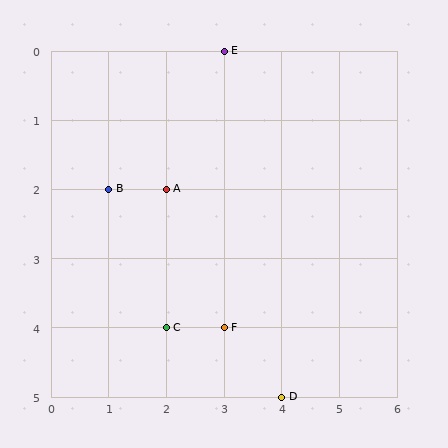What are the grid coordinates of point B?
Point B is at grid coordinates (1, 2).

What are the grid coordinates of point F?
Point F is at grid coordinates (3, 4).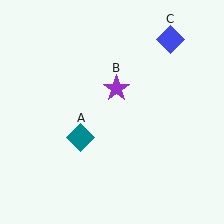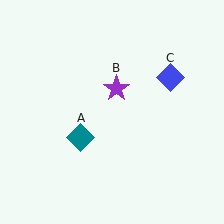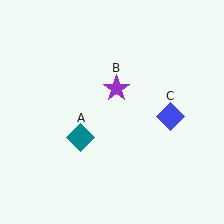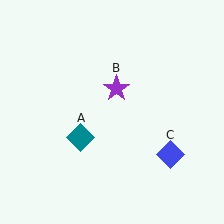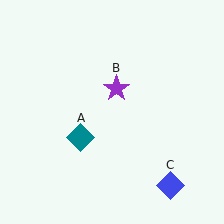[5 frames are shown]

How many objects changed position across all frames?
1 object changed position: blue diamond (object C).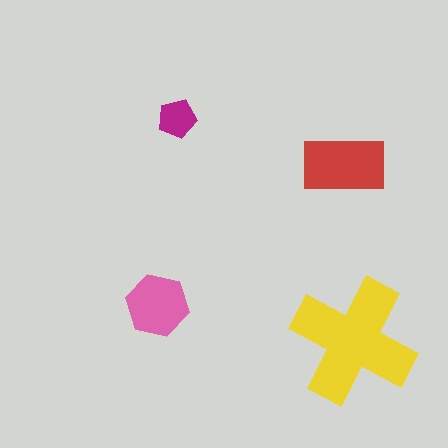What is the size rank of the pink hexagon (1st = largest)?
3rd.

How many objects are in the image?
There are 4 objects in the image.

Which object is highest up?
The magenta pentagon is topmost.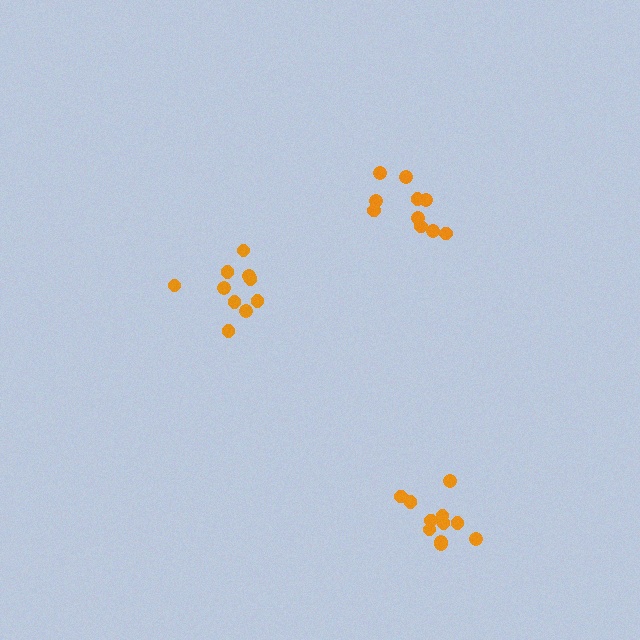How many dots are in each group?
Group 1: 10 dots, Group 2: 10 dots, Group 3: 11 dots (31 total).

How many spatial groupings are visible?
There are 3 spatial groupings.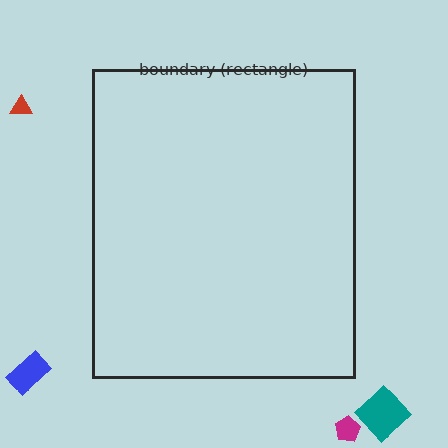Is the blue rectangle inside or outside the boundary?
Outside.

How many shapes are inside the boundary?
0 inside, 4 outside.